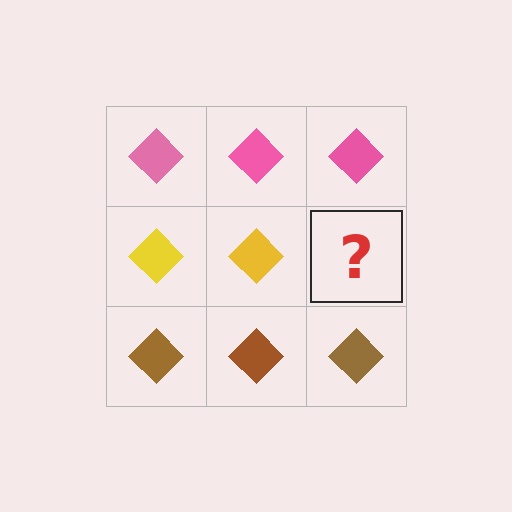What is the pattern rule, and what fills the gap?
The rule is that each row has a consistent color. The gap should be filled with a yellow diamond.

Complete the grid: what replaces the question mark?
The question mark should be replaced with a yellow diamond.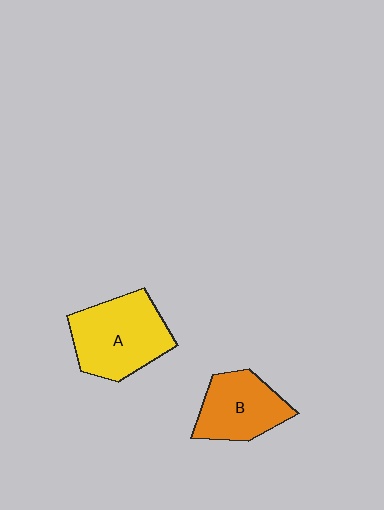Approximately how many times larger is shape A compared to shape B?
Approximately 1.3 times.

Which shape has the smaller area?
Shape B (orange).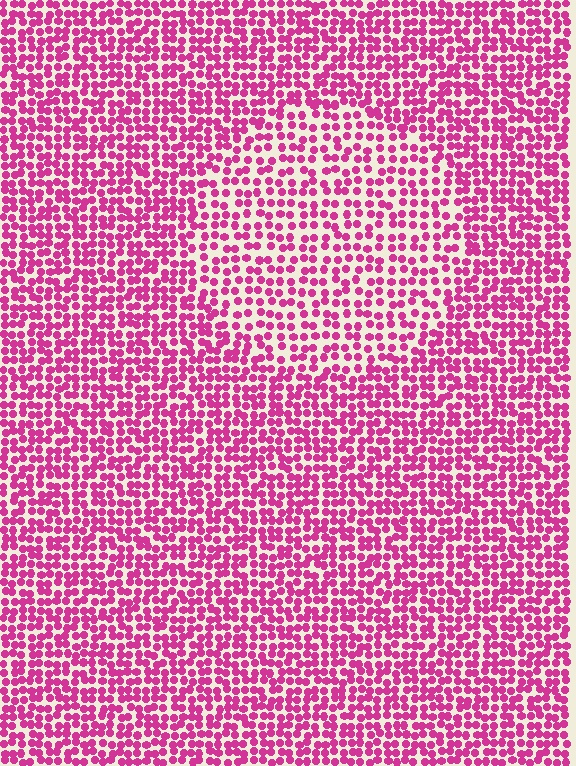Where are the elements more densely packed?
The elements are more densely packed outside the circle boundary.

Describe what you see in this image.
The image contains small magenta elements arranged at two different densities. A circle-shaped region is visible where the elements are less densely packed than the surrounding area.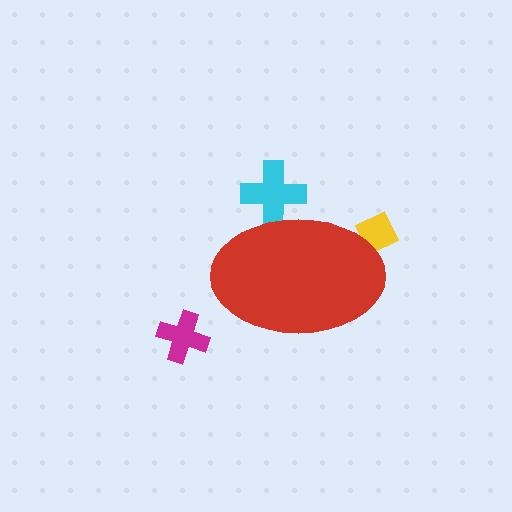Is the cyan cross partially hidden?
Yes, the cyan cross is partially hidden behind the red ellipse.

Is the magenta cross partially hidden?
No, the magenta cross is fully visible.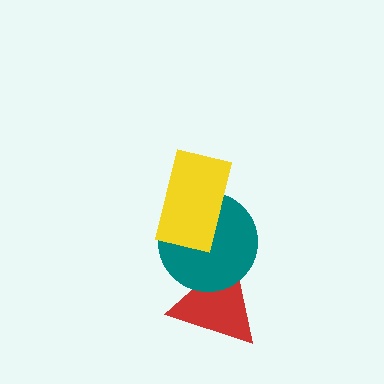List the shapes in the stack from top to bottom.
From top to bottom: the yellow rectangle, the teal circle, the red triangle.